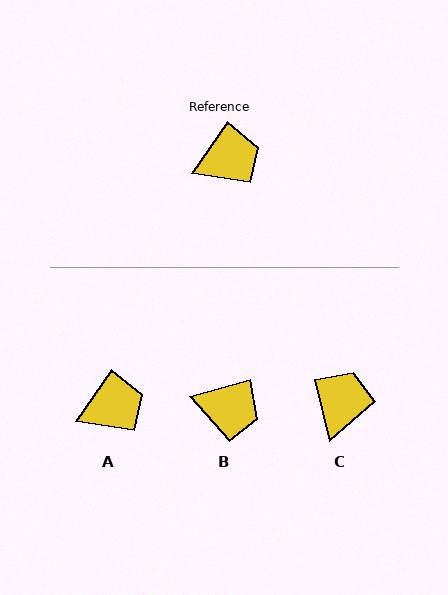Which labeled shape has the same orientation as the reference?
A.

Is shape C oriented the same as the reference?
No, it is off by about 49 degrees.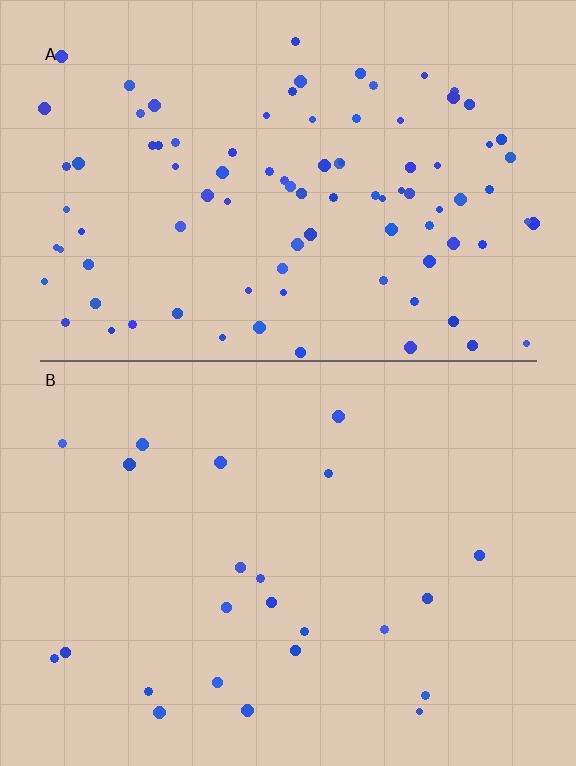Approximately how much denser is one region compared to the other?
Approximately 4.0× — region A over region B.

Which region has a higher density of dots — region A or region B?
A (the top).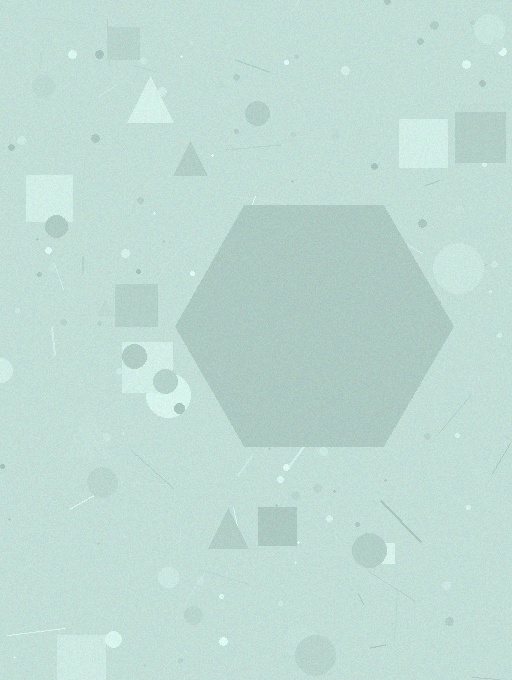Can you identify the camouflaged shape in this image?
The camouflaged shape is a hexagon.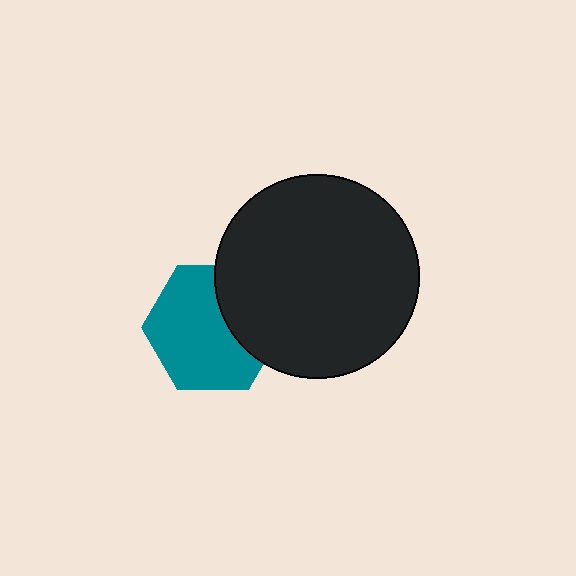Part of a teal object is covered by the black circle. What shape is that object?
It is a hexagon.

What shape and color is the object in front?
The object in front is a black circle.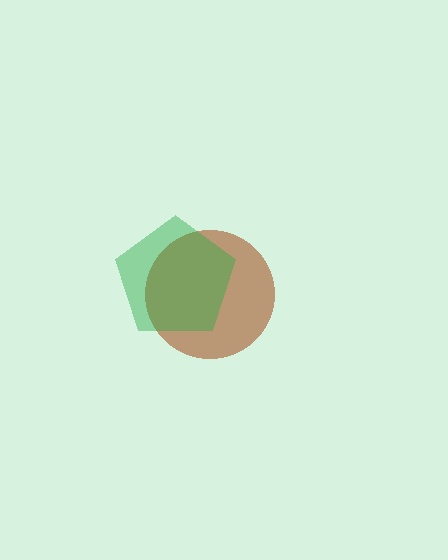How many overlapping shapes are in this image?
There are 2 overlapping shapes in the image.